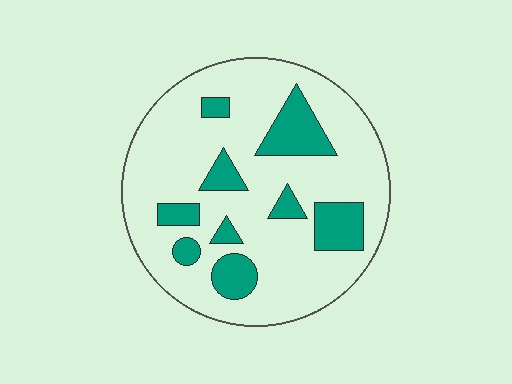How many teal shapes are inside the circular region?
9.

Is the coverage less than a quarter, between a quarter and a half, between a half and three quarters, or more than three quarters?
Less than a quarter.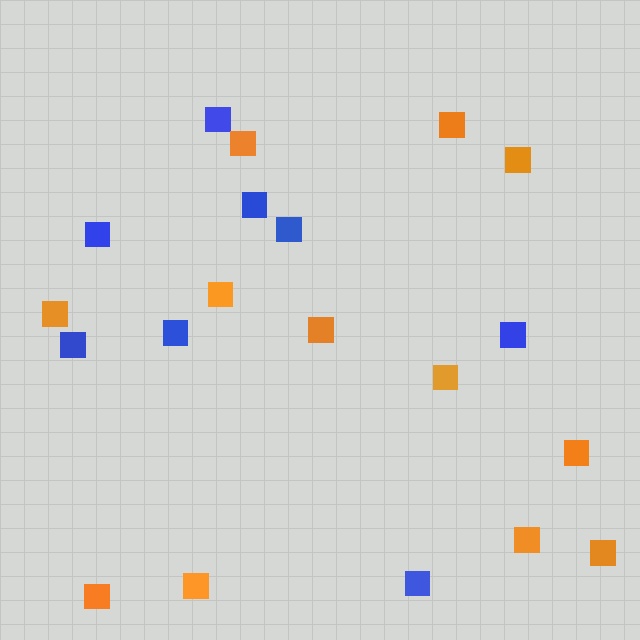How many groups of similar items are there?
There are 2 groups: one group of blue squares (8) and one group of orange squares (12).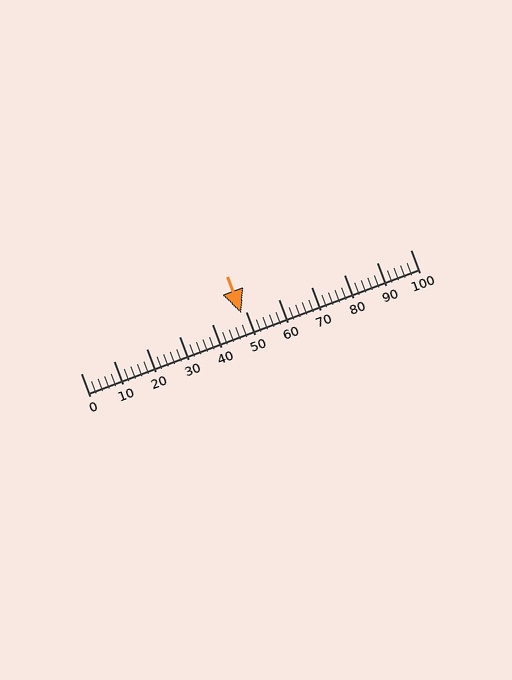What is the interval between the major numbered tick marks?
The major tick marks are spaced 10 units apart.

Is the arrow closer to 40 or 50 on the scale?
The arrow is closer to 50.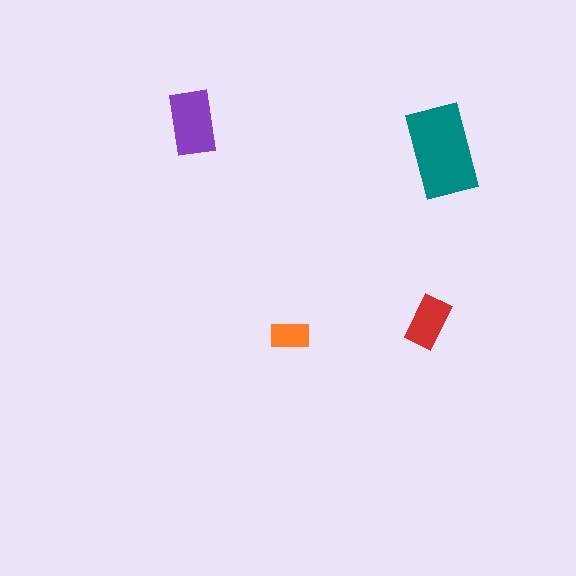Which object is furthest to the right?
The teal rectangle is rightmost.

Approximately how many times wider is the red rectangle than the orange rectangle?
About 1.5 times wider.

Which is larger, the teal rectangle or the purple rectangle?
The teal one.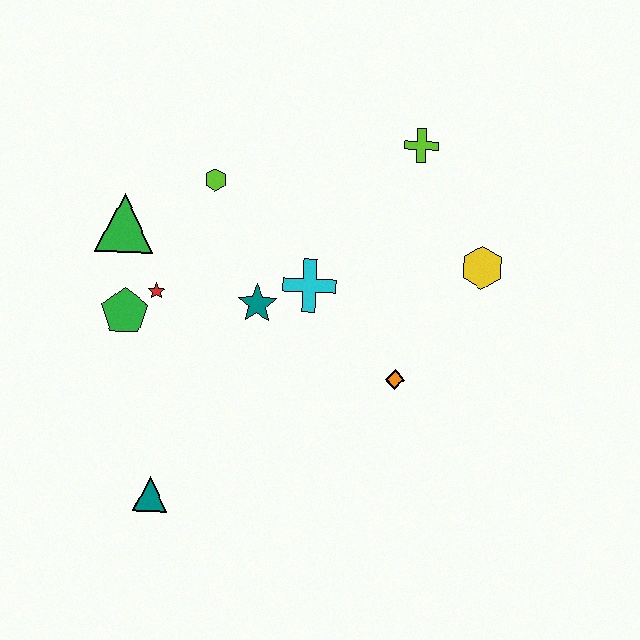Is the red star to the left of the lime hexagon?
Yes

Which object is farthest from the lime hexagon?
The teal triangle is farthest from the lime hexagon.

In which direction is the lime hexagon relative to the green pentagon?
The lime hexagon is above the green pentagon.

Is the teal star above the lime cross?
No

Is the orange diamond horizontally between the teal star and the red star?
No